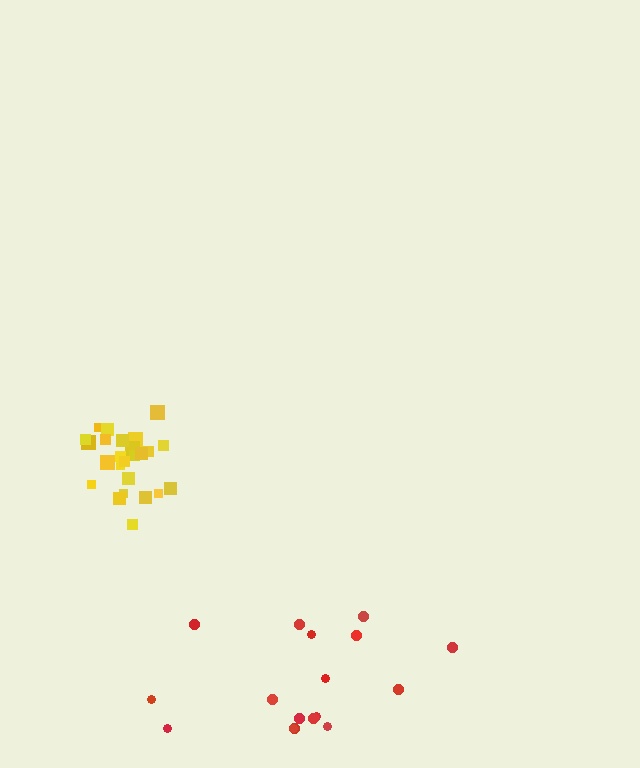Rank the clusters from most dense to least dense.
yellow, red.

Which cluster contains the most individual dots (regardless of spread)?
Yellow (25).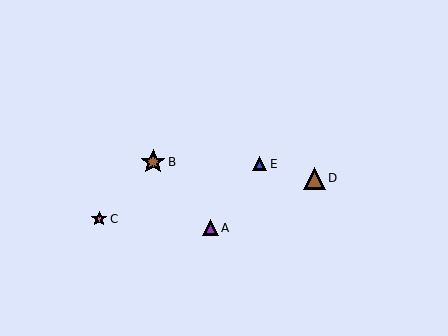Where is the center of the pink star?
The center of the pink star is at (99, 219).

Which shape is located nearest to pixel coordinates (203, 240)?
The purple triangle (labeled A) at (210, 228) is nearest to that location.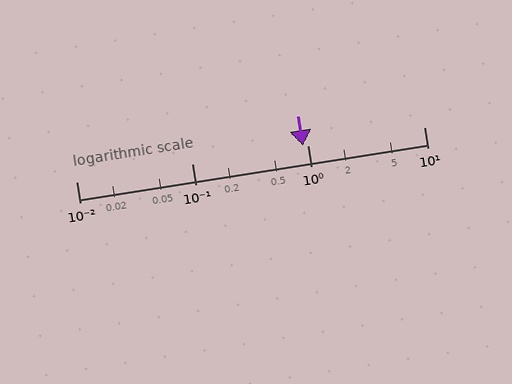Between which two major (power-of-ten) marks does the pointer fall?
The pointer is between 0.1 and 1.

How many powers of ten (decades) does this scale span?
The scale spans 3 decades, from 0.01 to 10.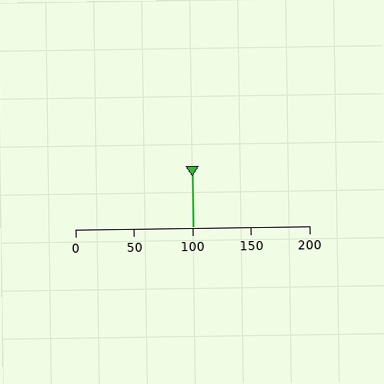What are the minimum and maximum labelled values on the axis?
The axis runs from 0 to 200.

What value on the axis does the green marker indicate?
The marker indicates approximately 100.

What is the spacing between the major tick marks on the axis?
The major ticks are spaced 50 apart.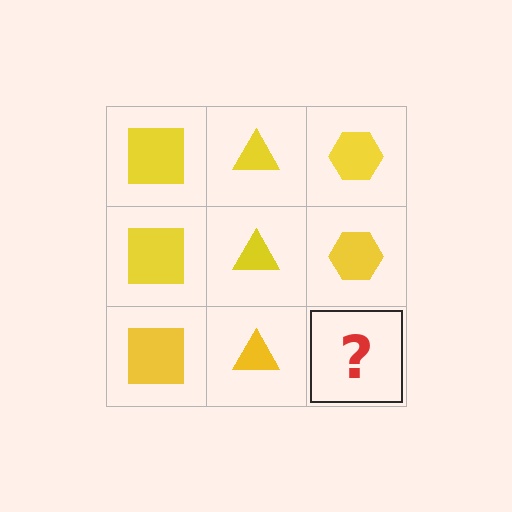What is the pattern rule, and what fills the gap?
The rule is that each column has a consistent shape. The gap should be filled with a yellow hexagon.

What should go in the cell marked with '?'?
The missing cell should contain a yellow hexagon.